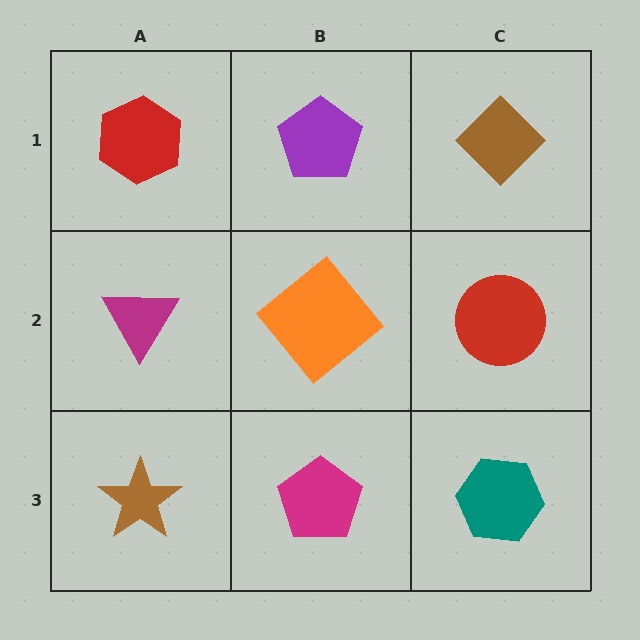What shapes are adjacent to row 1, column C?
A red circle (row 2, column C), a purple pentagon (row 1, column B).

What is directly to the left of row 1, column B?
A red hexagon.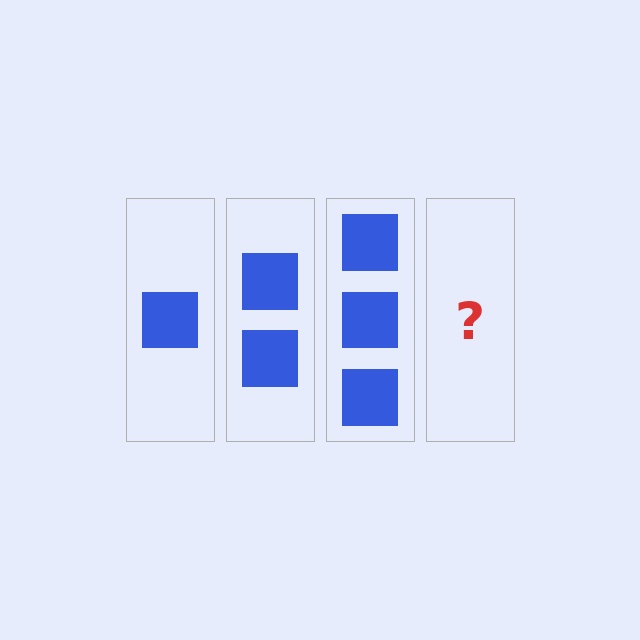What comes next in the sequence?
The next element should be 4 squares.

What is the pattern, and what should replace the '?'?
The pattern is that each step adds one more square. The '?' should be 4 squares.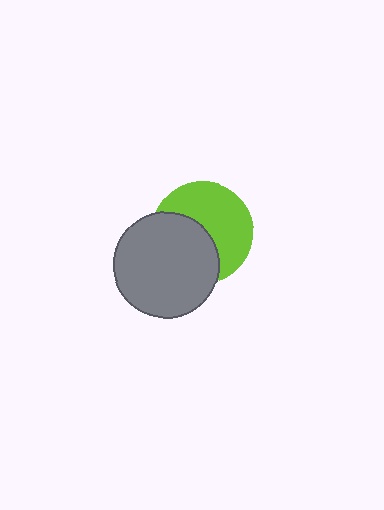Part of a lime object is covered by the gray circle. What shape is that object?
It is a circle.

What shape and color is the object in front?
The object in front is a gray circle.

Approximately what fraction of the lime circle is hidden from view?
Roughly 45% of the lime circle is hidden behind the gray circle.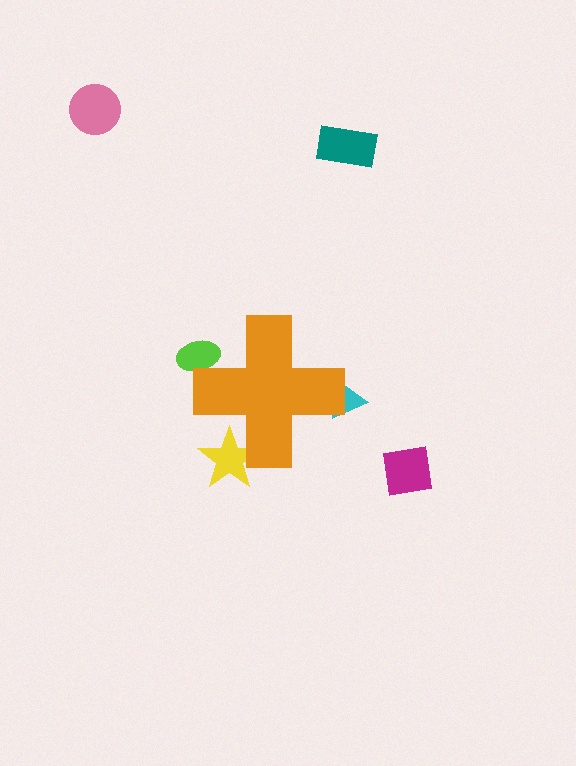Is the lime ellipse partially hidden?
Yes, the lime ellipse is partially hidden behind the orange cross.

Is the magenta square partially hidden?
No, the magenta square is fully visible.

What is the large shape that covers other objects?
An orange cross.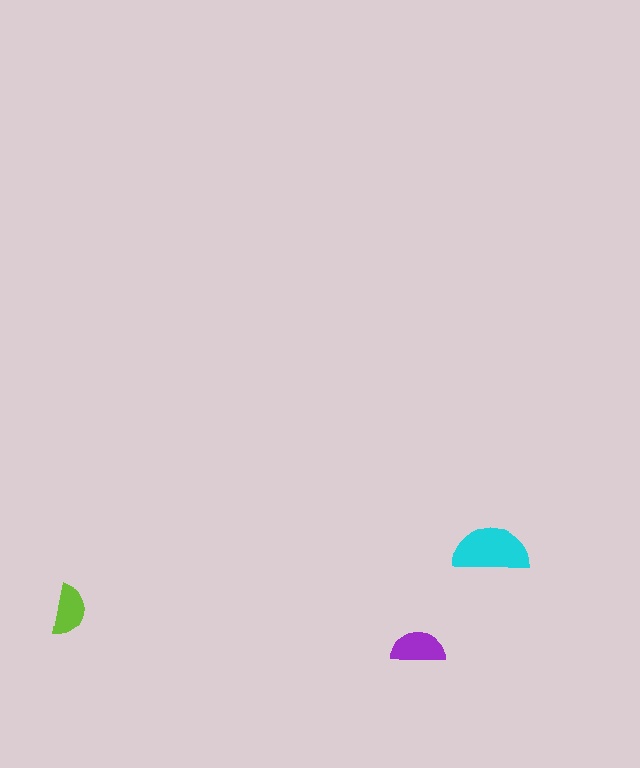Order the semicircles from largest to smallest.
the cyan one, the purple one, the lime one.